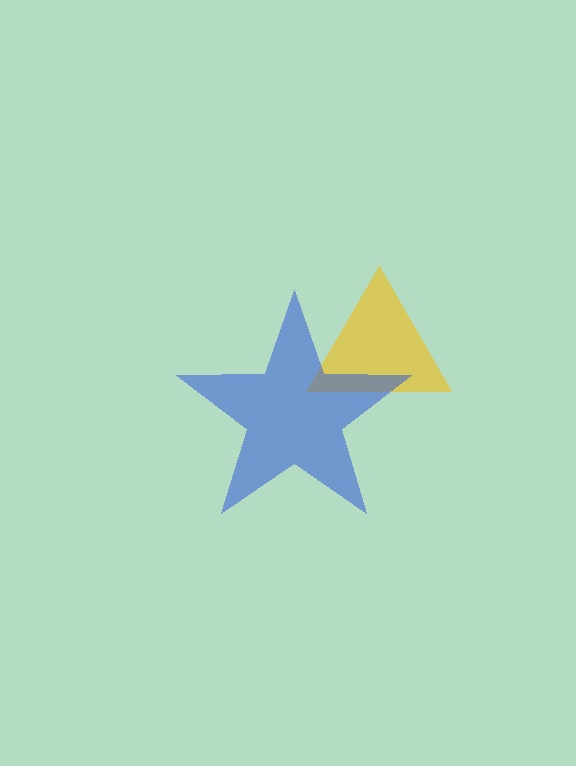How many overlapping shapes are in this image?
There are 2 overlapping shapes in the image.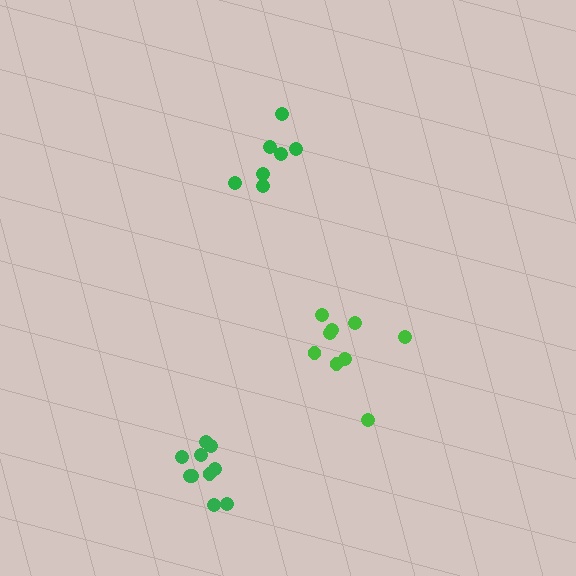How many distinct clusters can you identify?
There are 3 distinct clusters.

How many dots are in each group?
Group 1: 10 dots, Group 2: 9 dots, Group 3: 7 dots (26 total).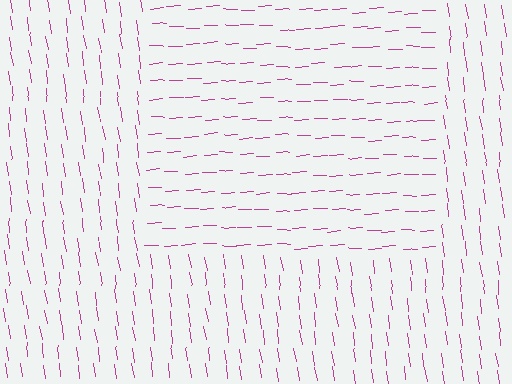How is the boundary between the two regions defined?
The boundary is defined purely by a change in line orientation (approximately 85 degrees difference). All lines are the same color and thickness.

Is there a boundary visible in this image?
Yes, there is a texture boundary formed by a change in line orientation.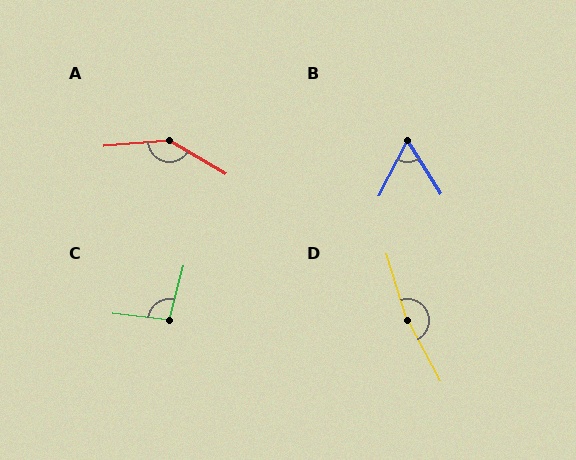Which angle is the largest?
D, at approximately 168 degrees.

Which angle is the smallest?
B, at approximately 59 degrees.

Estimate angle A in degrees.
Approximately 145 degrees.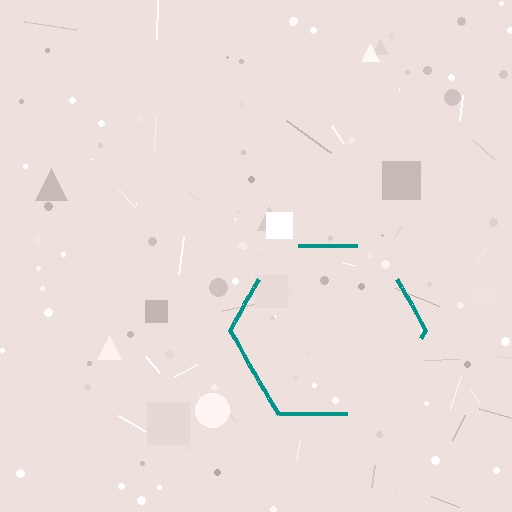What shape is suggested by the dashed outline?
The dashed outline suggests a hexagon.